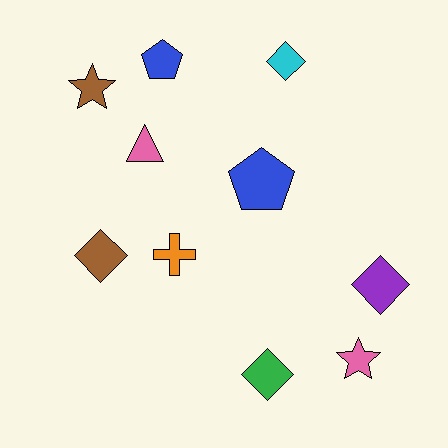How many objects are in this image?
There are 10 objects.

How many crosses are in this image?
There is 1 cross.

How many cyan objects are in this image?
There is 1 cyan object.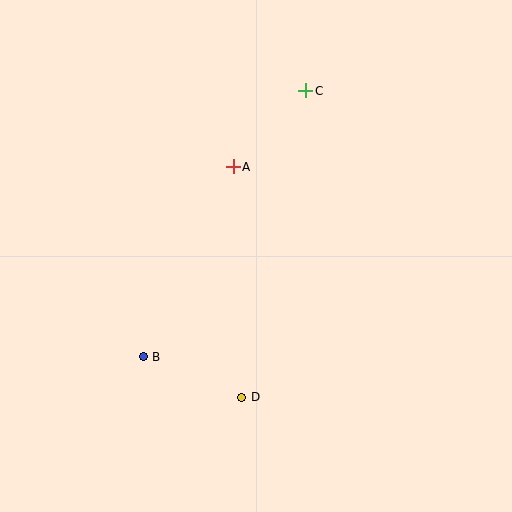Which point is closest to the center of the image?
Point A at (233, 167) is closest to the center.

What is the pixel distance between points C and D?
The distance between C and D is 313 pixels.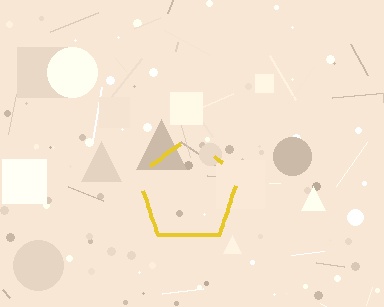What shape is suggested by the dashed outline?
The dashed outline suggests a pentagon.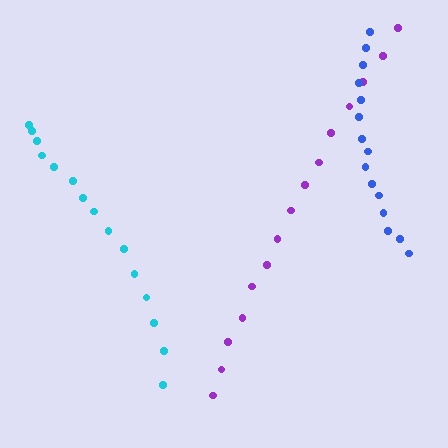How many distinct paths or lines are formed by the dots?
There are 3 distinct paths.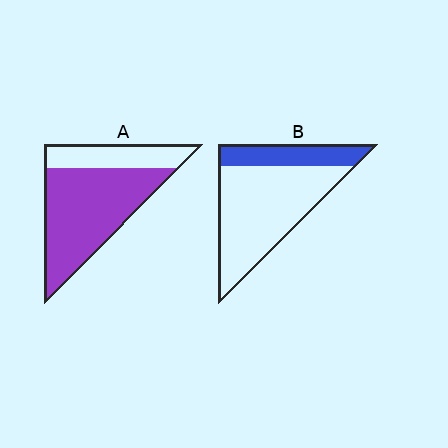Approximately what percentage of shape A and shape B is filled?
A is approximately 70% and B is approximately 25%.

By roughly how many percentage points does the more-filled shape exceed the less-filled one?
By roughly 45 percentage points (A over B).